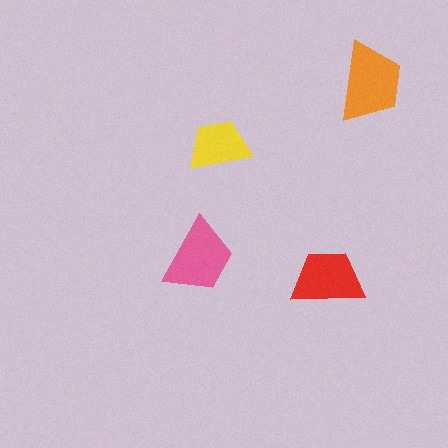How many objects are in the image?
There are 4 objects in the image.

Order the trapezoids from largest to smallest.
the orange one, the pink one, the red one, the yellow one.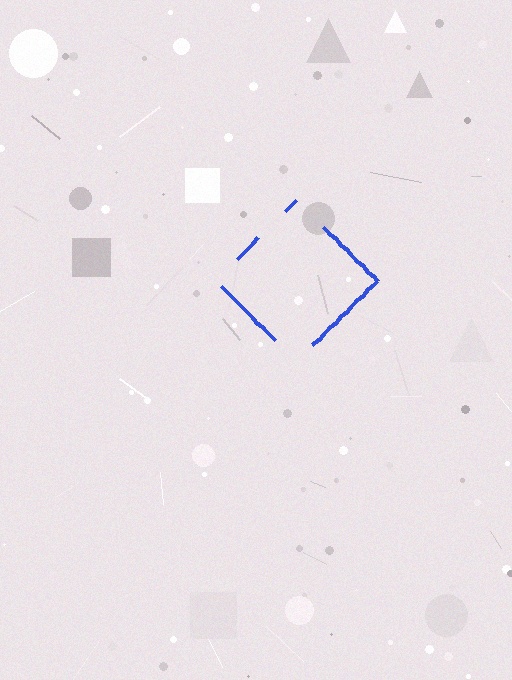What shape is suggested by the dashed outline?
The dashed outline suggests a diamond.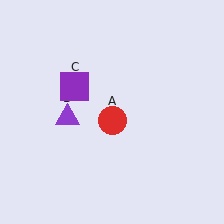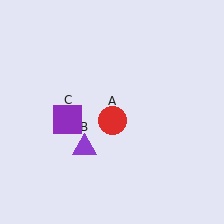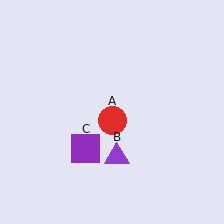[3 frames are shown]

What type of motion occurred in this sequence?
The purple triangle (object B), purple square (object C) rotated counterclockwise around the center of the scene.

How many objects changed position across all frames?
2 objects changed position: purple triangle (object B), purple square (object C).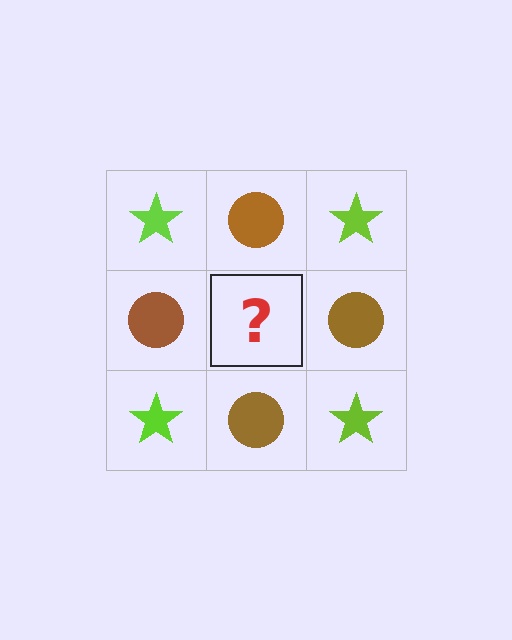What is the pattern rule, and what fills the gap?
The rule is that it alternates lime star and brown circle in a checkerboard pattern. The gap should be filled with a lime star.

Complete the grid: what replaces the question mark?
The question mark should be replaced with a lime star.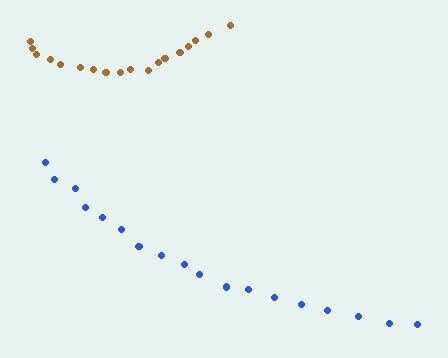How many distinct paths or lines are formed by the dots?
There are 2 distinct paths.